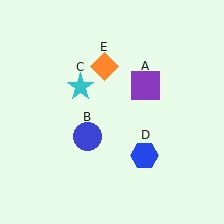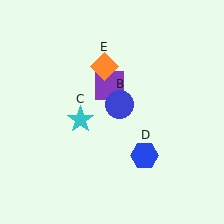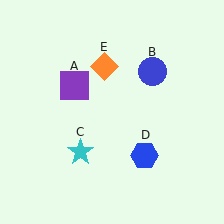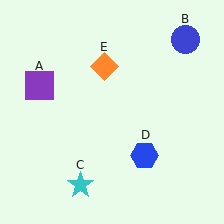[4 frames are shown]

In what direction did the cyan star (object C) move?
The cyan star (object C) moved down.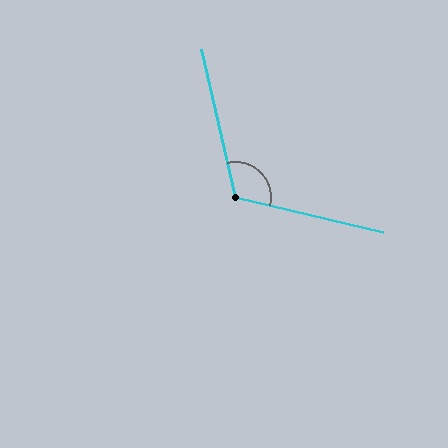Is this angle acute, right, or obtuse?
It is obtuse.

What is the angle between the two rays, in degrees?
Approximately 116 degrees.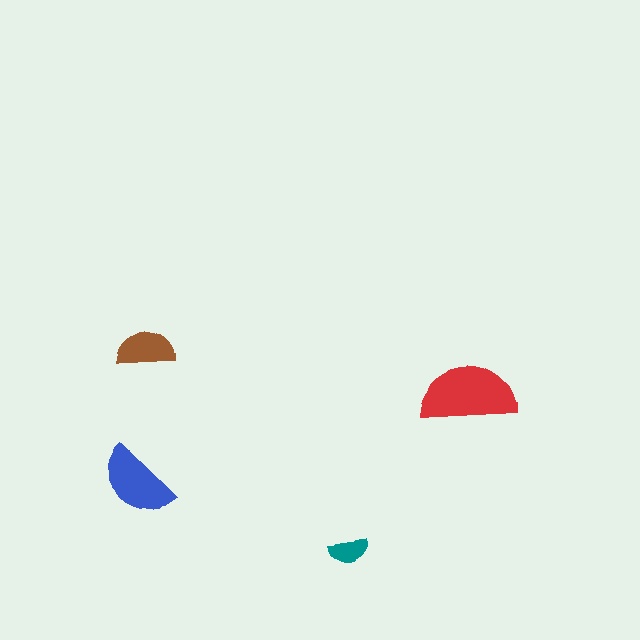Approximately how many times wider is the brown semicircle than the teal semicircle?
About 1.5 times wider.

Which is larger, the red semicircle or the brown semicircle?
The red one.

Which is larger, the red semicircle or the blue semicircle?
The red one.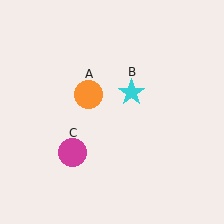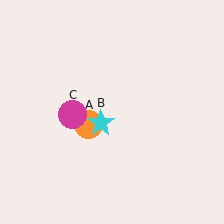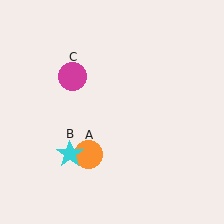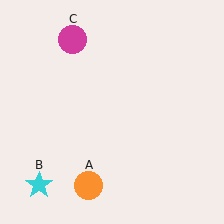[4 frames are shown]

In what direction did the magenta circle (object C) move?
The magenta circle (object C) moved up.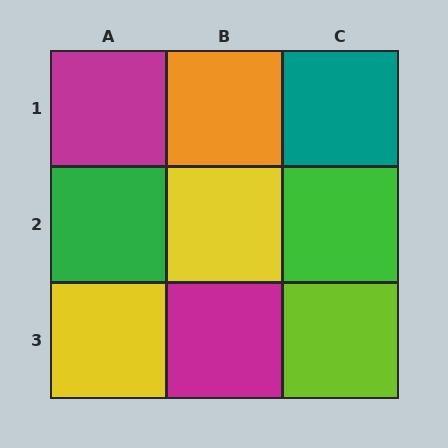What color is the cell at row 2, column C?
Green.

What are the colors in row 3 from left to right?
Yellow, magenta, lime.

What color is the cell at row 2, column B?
Yellow.